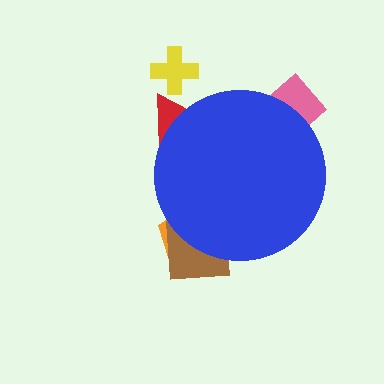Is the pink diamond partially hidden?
Yes, the pink diamond is partially hidden behind the blue circle.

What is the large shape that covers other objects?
A blue circle.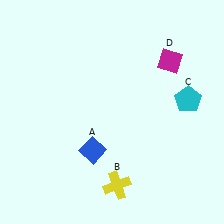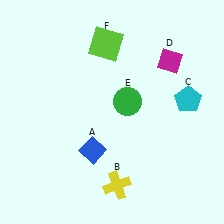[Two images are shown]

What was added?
A green circle (E), a lime square (F) were added in Image 2.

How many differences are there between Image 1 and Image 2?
There are 2 differences between the two images.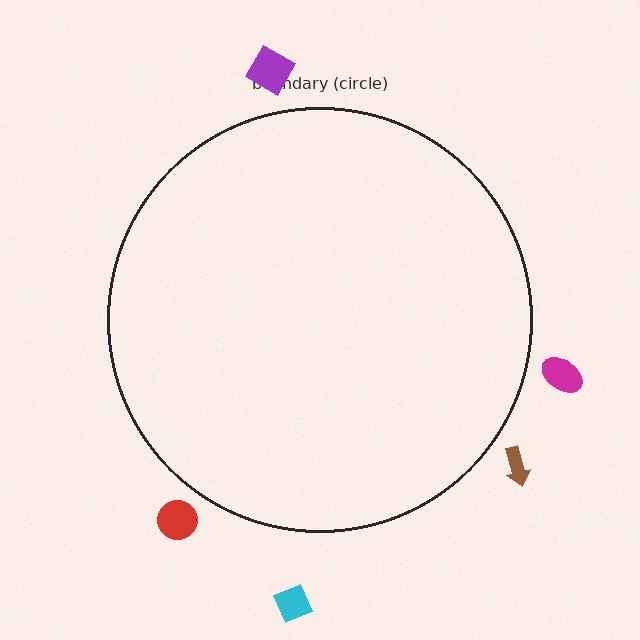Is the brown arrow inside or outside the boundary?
Outside.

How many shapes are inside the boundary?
0 inside, 5 outside.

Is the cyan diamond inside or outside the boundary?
Outside.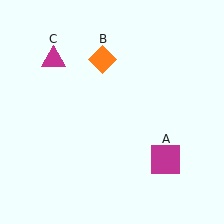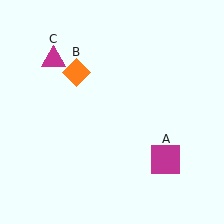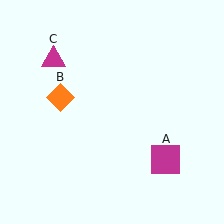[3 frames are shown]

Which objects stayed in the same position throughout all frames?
Magenta square (object A) and magenta triangle (object C) remained stationary.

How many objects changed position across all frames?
1 object changed position: orange diamond (object B).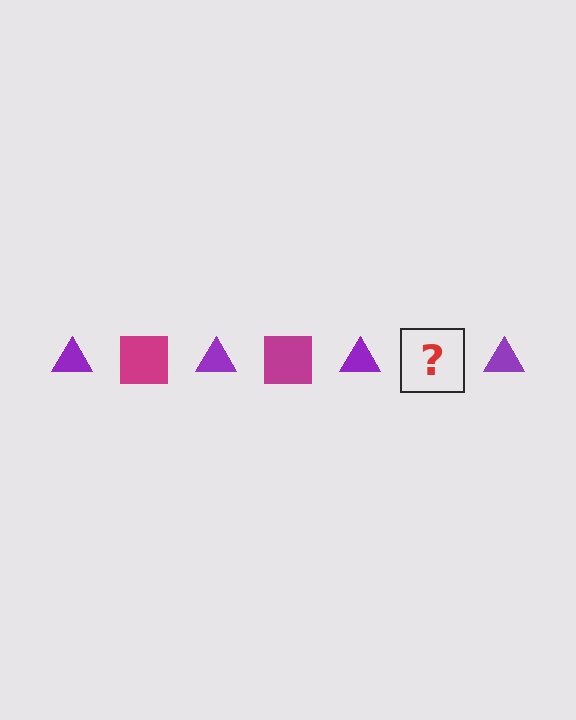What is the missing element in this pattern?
The missing element is a magenta square.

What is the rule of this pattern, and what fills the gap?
The rule is that the pattern alternates between purple triangle and magenta square. The gap should be filled with a magenta square.